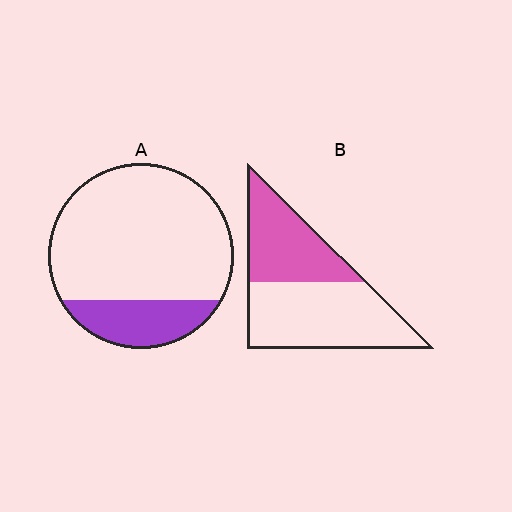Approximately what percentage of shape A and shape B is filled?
A is approximately 20% and B is approximately 40%.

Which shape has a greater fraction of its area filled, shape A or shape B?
Shape B.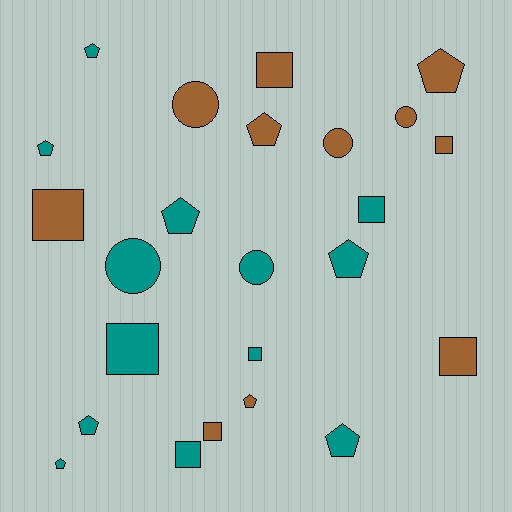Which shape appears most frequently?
Pentagon, with 10 objects.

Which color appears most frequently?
Teal, with 13 objects.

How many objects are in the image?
There are 24 objects.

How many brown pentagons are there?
There are 3 brown pentagons.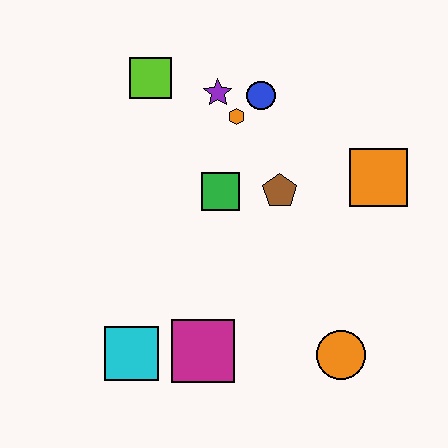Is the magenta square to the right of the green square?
No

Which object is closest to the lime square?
The purple star is closest to the lime square.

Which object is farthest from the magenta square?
The lime square is farthest from the magenta square.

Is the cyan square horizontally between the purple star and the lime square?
No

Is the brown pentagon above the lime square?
No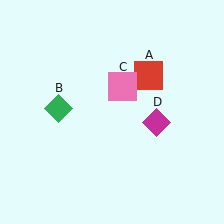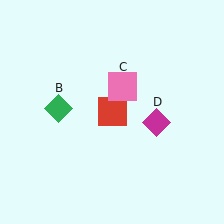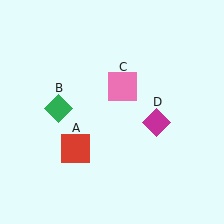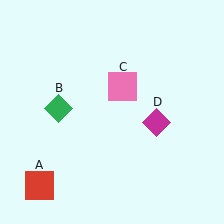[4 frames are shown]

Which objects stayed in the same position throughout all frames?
Green diamond (object B) and pink square (object C) and magenta diamond (object D) remained stationary.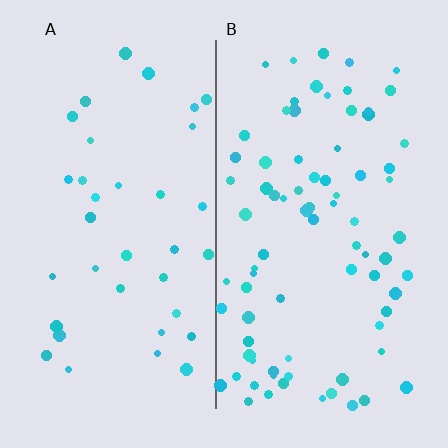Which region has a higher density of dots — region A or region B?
B (the right).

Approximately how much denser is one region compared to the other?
Approximately 2.2× — region B over region A.